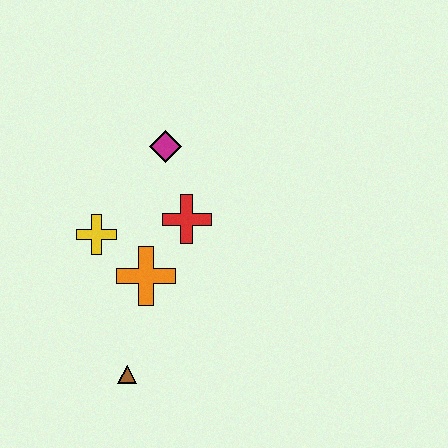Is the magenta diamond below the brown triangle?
No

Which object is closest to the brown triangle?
The orange cross is closest to the brown triangle.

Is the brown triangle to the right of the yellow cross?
Yes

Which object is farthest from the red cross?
The brown triangle is farthest from the red cross.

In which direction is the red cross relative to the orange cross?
The red cross is above the orange cross.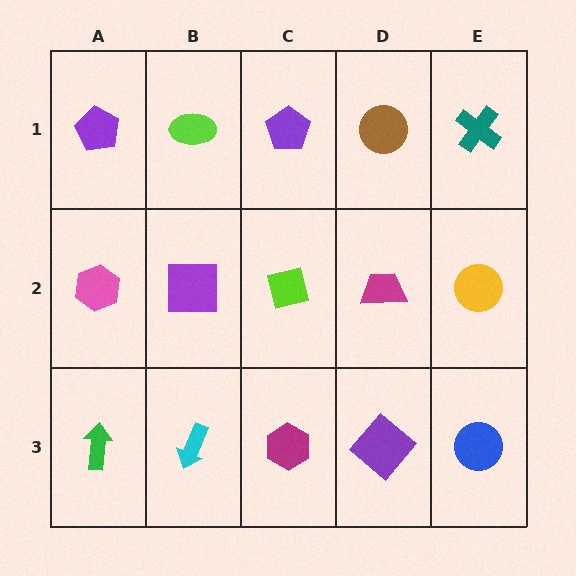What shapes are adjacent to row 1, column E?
A yellow circle (row 2, column E), a brown circle (row 1, column D).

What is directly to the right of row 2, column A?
A purple square.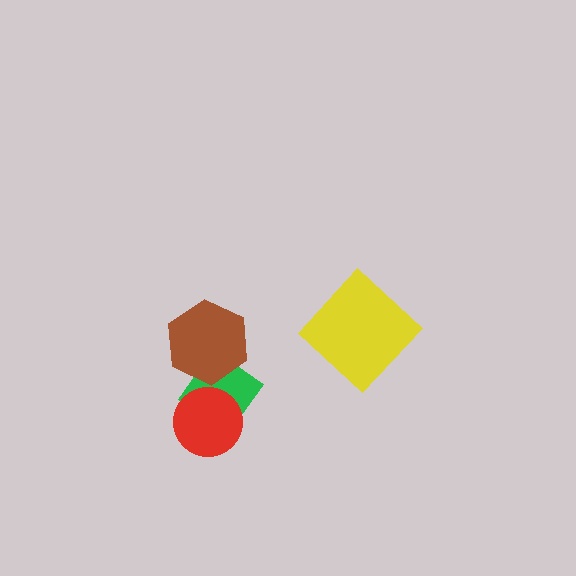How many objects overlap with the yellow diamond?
0 objects overlap with the yellow diamond.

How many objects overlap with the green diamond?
2 objects overlap with the green diamond.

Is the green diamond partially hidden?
Yes, it is partially covered by another shape.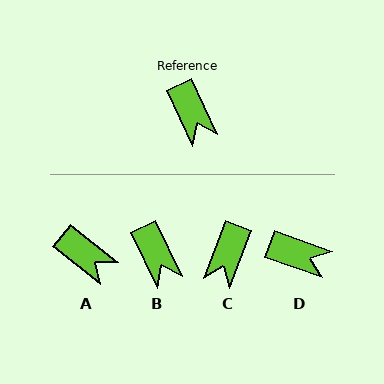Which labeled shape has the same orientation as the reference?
B.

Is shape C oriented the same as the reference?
No, it is off by about 46 degrees.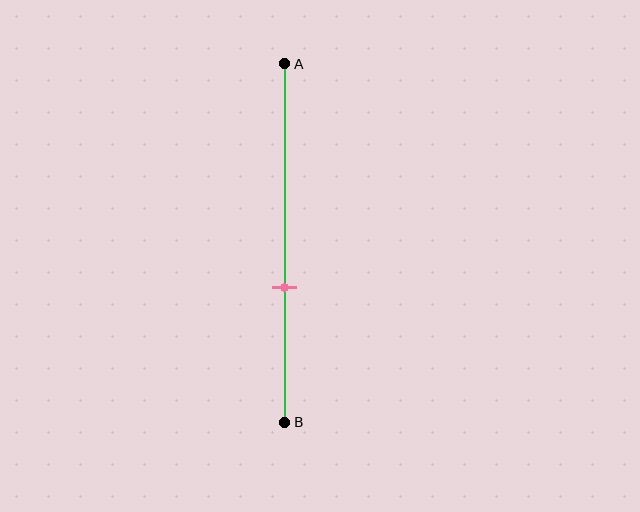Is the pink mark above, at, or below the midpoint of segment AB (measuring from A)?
The pink mark is below the midpoint of segment AB.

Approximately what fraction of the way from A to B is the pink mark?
The pink mark is approximately 65% of the way from A to B.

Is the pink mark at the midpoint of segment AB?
No, the mark is at about 65% from A, not at the 50% midpoint.